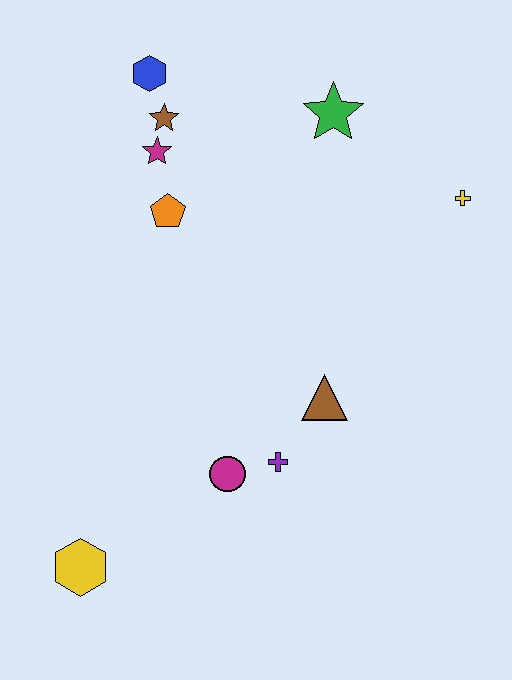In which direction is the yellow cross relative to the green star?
The yellow cross is to the right of the green star.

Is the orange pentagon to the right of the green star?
No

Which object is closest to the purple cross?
The magenta circle is closest to the purple cross.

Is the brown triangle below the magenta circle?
No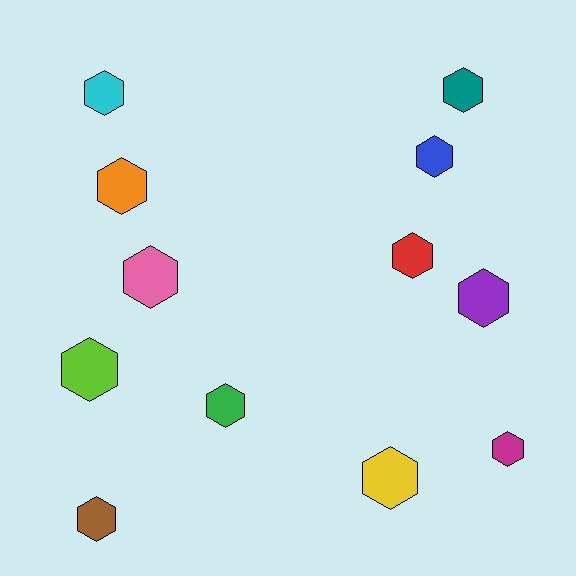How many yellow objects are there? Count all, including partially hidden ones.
There is 1 yellow object.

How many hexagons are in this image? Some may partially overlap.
There are 12 hexagons.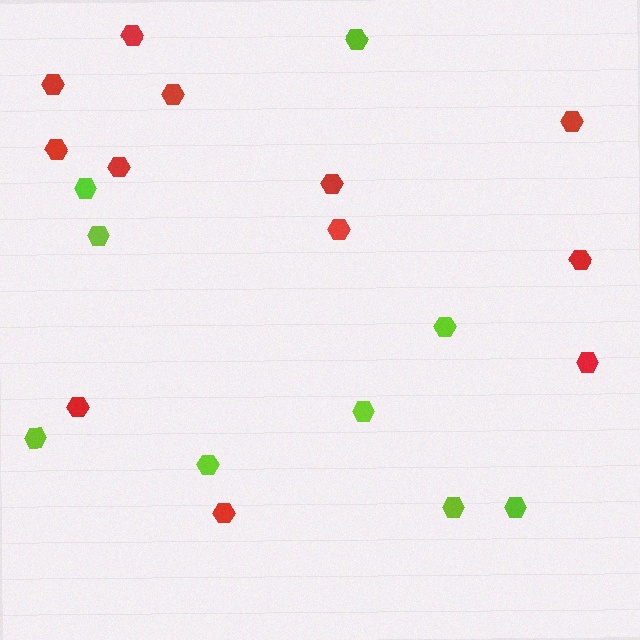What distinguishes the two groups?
There are 2 groups: one group of red hexagons (12) and one group of lime hexagons (9).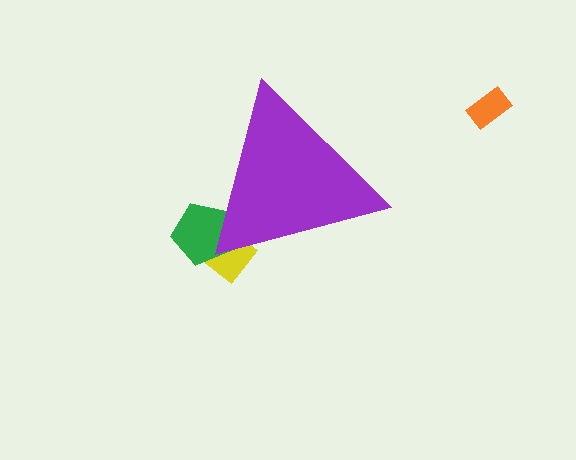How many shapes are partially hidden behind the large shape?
2 shapes are partially hidden.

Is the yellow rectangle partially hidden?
Yes, the yellow rectangle is partially hidden behind the purple triangle.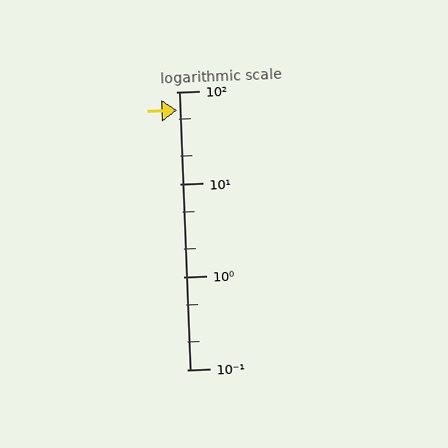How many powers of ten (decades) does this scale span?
The scale spans 3 decades, from 0.1 to 100.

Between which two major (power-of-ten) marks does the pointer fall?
The pointer is between 10 and 100.